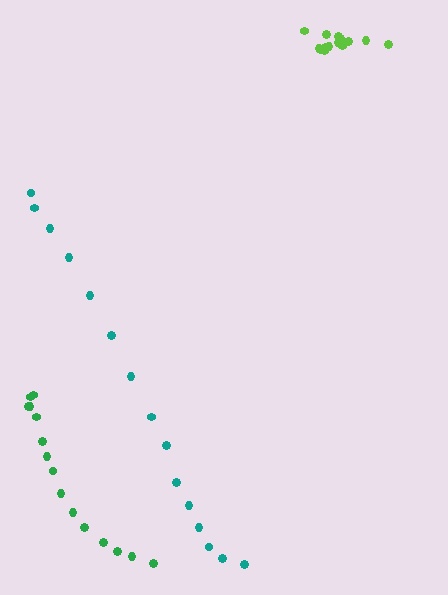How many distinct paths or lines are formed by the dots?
There are 3 distinct paths.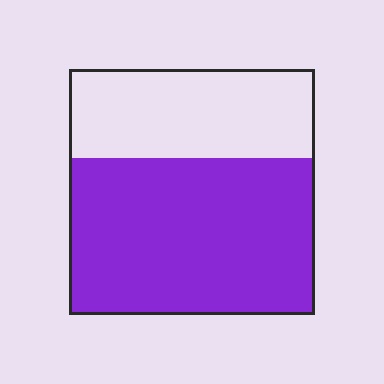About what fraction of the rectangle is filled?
About five eighths (5/8).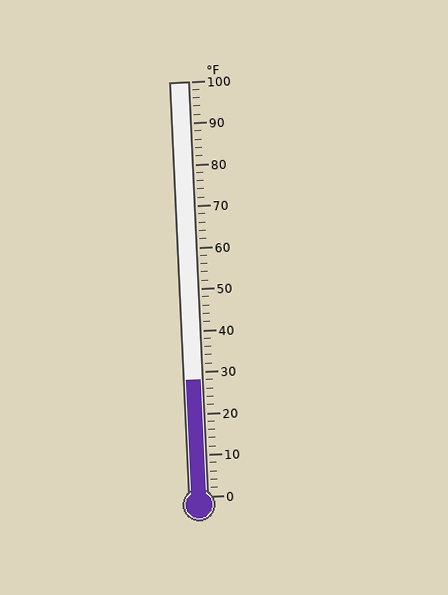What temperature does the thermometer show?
The thermometer shows approximately 28°F.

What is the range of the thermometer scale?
The thermometer scale ranges from 0°F to 100°F.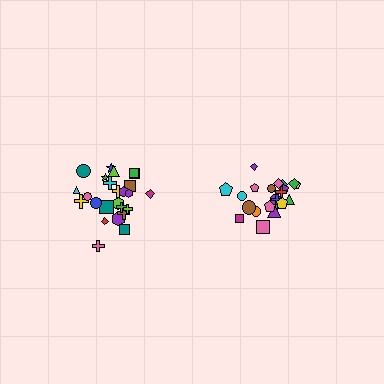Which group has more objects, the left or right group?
The left group.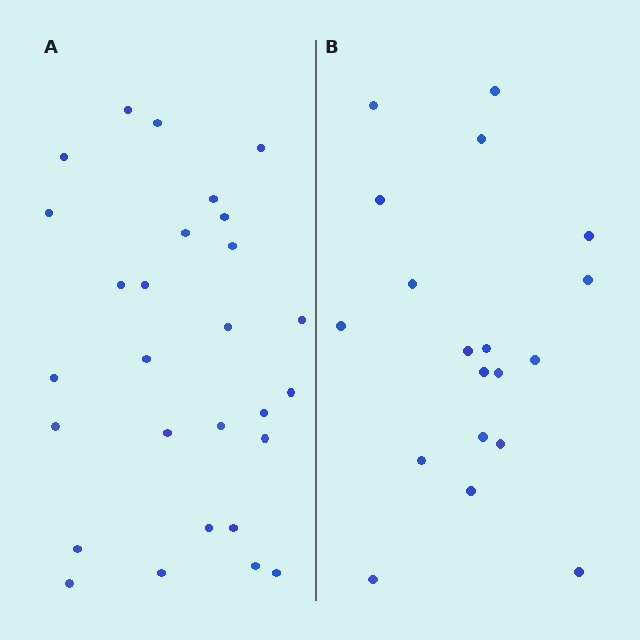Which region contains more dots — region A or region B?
Region A (the left region) has more dots.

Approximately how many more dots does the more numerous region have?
Region A has roughly 8 or so more dots than region B.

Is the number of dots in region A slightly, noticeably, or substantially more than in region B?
Region A has substantially more. The ratio is roughly 1.5 to 1.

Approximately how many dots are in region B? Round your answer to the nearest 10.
About 20 dots. (The exact count is 19, which rounds to 20.)